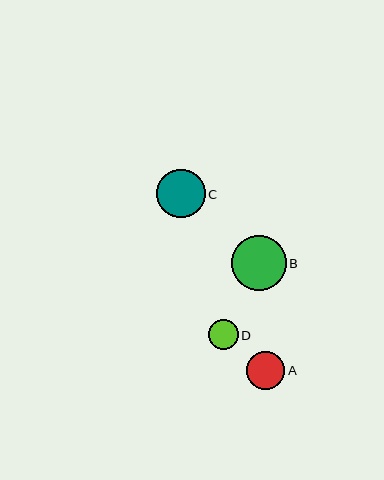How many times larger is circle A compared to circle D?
Circle A is approximately 1.3 times the size of circle D.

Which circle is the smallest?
Circle D is the smallest with a size of approximately 30 pixels.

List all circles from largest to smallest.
From largest to smallest: B, C, A, D.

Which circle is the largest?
Circle B is the largest with a size of approximately 55 pixels.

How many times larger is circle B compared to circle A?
Circle B is approximately 1.4 times the size of circle A.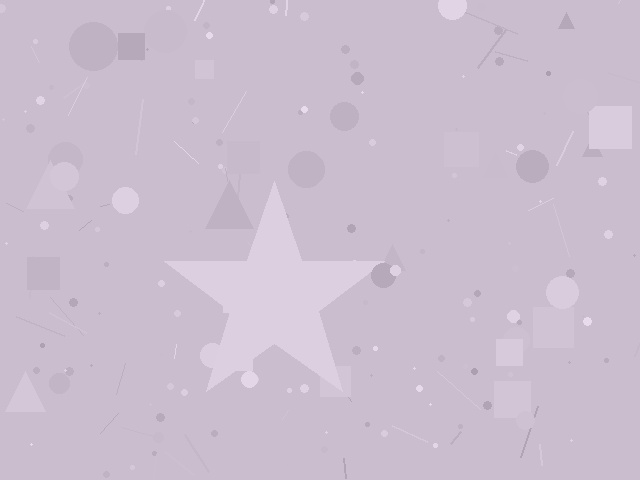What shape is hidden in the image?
A star is hidden in the image.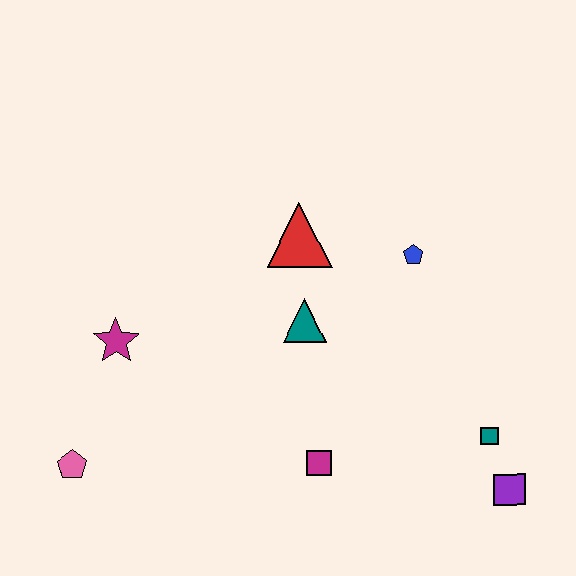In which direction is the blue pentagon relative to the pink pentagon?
The blue pentagon is to the right of the pink pentagon.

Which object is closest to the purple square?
The teal square is closest to the purple square.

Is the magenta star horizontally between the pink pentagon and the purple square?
Yes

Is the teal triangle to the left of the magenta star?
No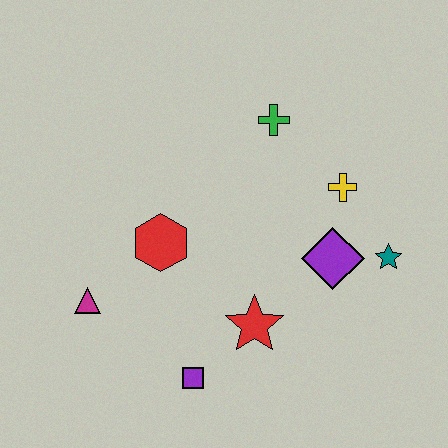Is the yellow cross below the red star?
No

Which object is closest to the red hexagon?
The magenta triangle is closest to the red hexagon.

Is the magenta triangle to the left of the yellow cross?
Yes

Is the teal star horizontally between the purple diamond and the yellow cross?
No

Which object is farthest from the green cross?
The purple square is farthest from the green cross.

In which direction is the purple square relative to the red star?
The purple square is to the left of the red star.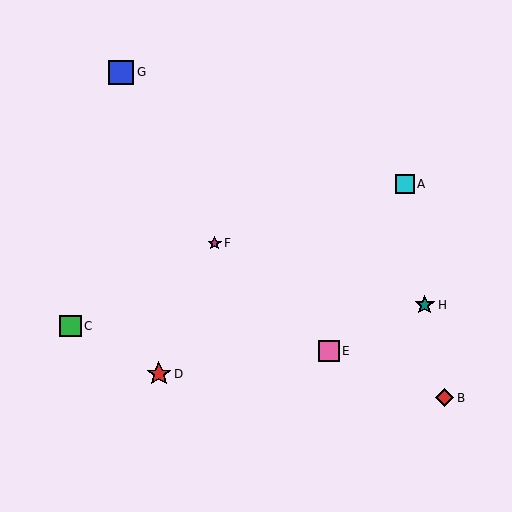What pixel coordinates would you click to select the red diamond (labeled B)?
Click at (445, 398) to select the red diamond B.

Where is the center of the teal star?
The center of the teal star is at (425, 305).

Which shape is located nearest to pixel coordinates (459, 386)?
The red diamond (labeled B) at (445, 398) is nearest to that location.